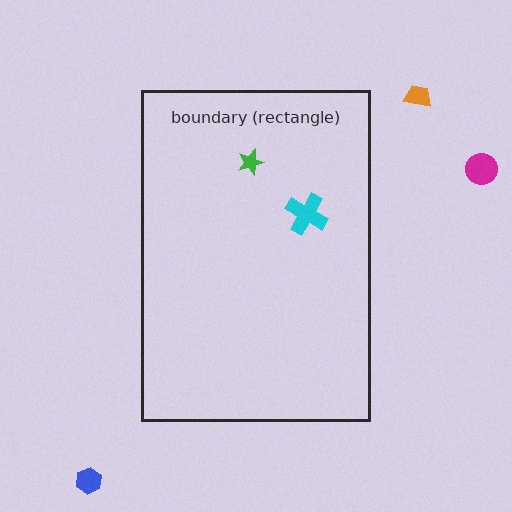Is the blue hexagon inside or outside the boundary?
Outside.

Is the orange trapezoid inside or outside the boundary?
Outside.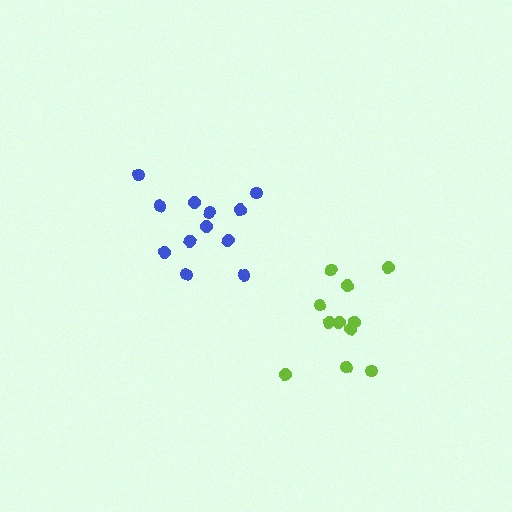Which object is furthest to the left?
The blue cluster is leftmost.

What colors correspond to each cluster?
The clusters are colored: lime, blue.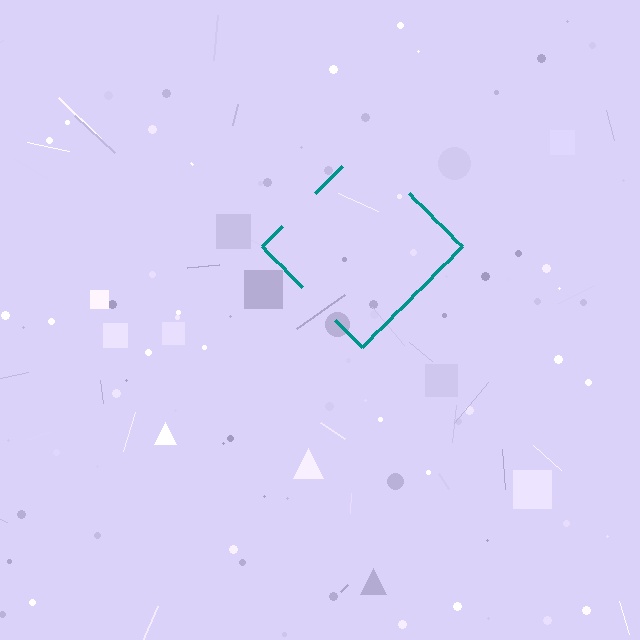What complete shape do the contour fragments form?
The contour fragments form a diamond.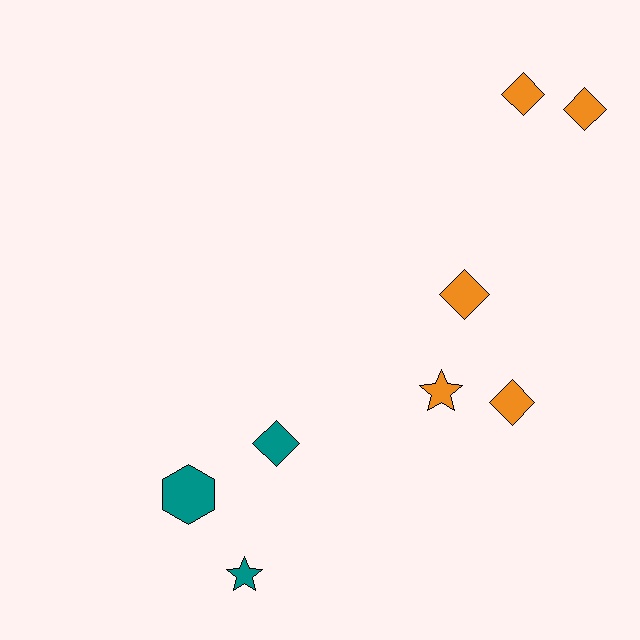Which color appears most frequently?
Orange, with 5 objects.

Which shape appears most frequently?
Diamond, with 5 objects.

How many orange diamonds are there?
There are 4 orange diamonds.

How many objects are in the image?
There are 8 objects.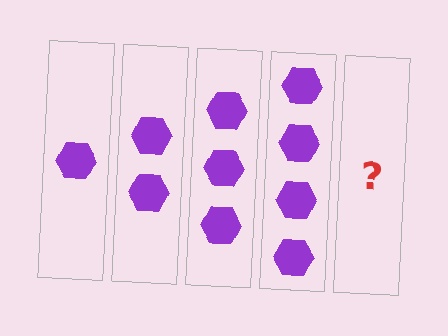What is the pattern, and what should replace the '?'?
The pattern is that each step adds one more hexagon. The '?' should be 5 hexagons.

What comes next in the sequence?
The next element should be 5 hexagons.